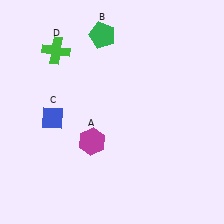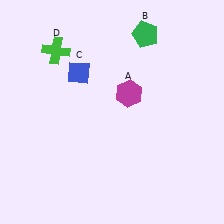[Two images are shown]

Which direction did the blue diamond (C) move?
The blue diamond (C) moved up.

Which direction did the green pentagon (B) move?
The green pentagon (B) moved right.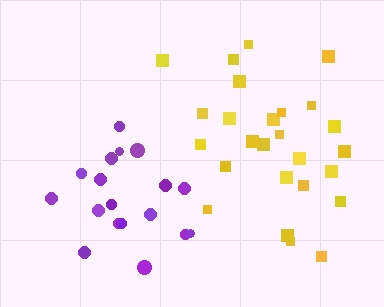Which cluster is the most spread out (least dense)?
Yellow.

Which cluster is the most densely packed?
Purple.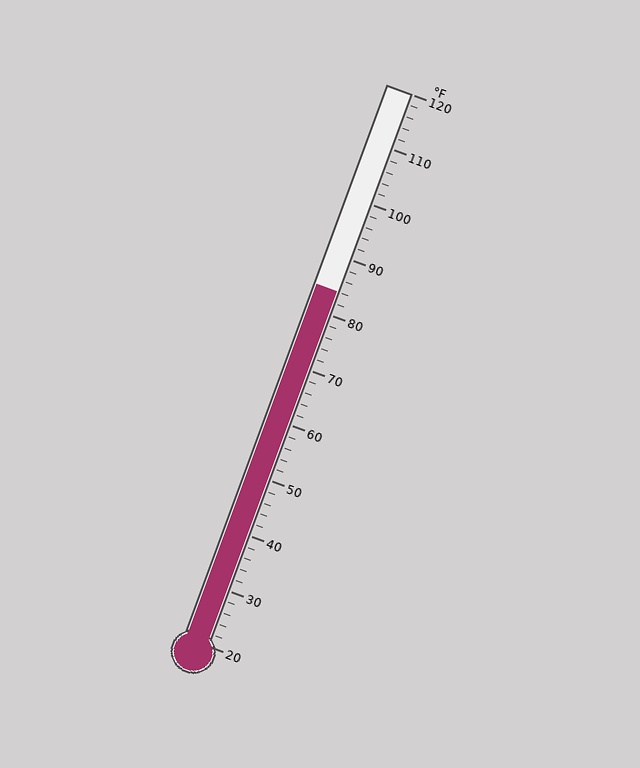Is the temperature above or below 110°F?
The temperature is below 110°F.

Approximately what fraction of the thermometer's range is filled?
The thermometer is filled to approximately 65% of its range.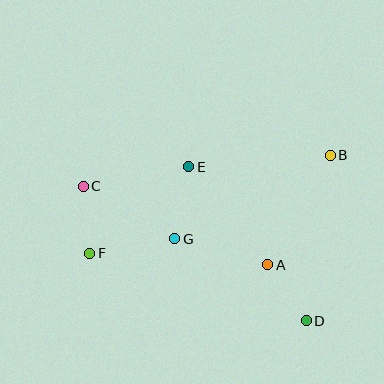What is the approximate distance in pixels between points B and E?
The distance between B and E is approximately 142 pixels.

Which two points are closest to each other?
Points C and F are closest to each other.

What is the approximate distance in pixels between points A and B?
The distance between A and B is approximately 126 pixels.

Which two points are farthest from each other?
Points C and D are farthest from each other.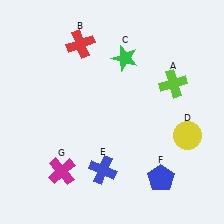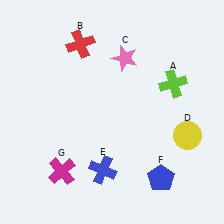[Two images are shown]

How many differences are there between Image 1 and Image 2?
There is 1 difference between the two images.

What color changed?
The star (C) changed from green in Image 1 to pink in Image 2.